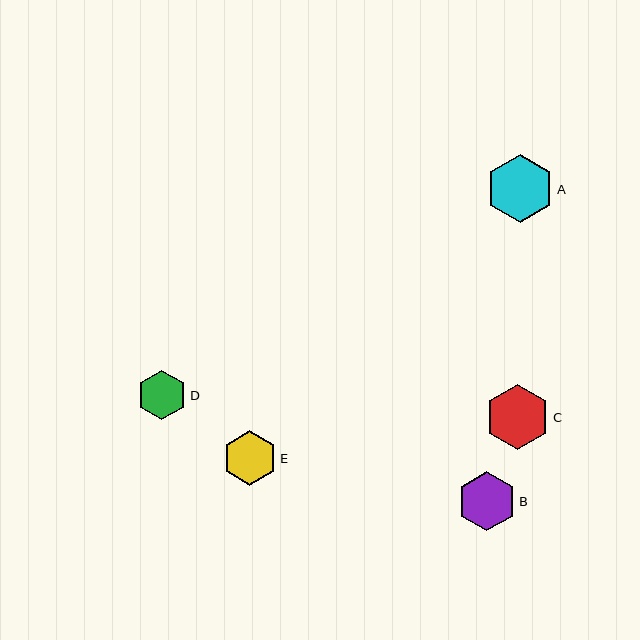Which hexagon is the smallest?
Hexagon D is the smallest with a size of approximately 50 pixels.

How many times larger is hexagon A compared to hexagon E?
Hexagon A is approximately 1.3 times the size of hexagon E.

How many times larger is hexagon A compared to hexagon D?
Hexagon A is approximately 1.4 times the size of hexagon D.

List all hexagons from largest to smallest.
From largest to smallest: A, C, B, E, D.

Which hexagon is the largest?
Hexagon A is the largest with a size of approximately 68 pixels.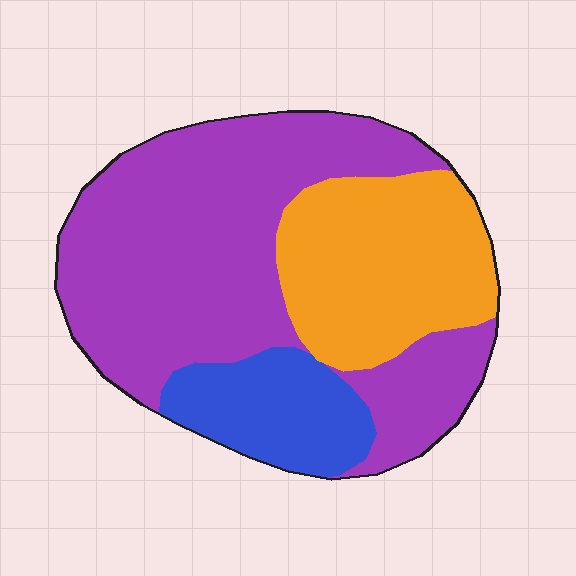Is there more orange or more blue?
Orange.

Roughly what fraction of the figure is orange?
Orange covers 27% of the figure.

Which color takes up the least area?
Blue, at roughly 15%.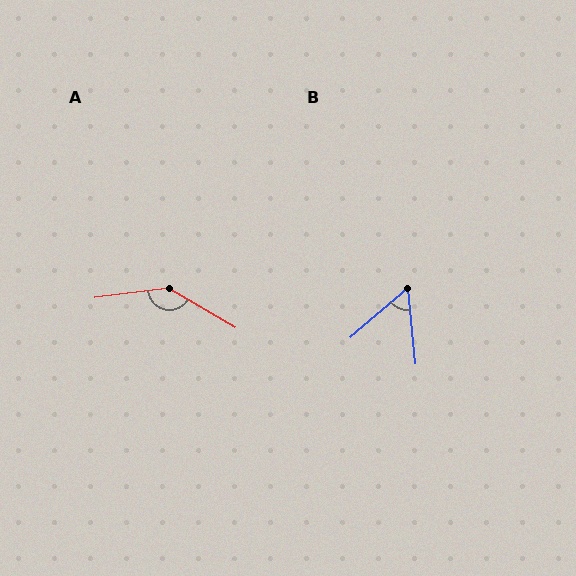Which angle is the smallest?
B, at approximately 55 degrees.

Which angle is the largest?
A, at approximately 143 degrees.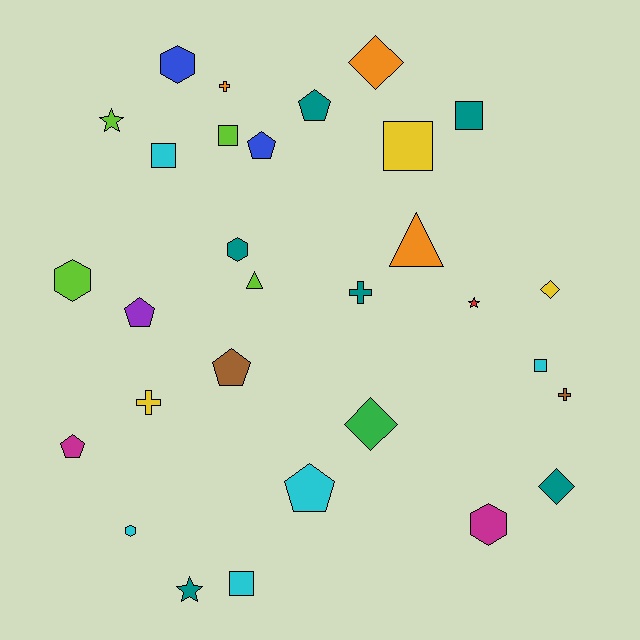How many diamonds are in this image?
There are 4 diamonds.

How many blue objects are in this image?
There are 2 blue objects.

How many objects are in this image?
There are 30 objects.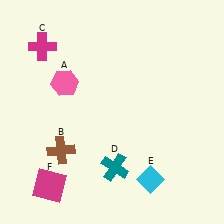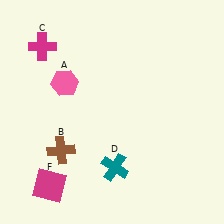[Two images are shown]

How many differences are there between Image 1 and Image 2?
There is 1 difference between the two images.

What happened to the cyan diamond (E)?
The cyan diamond (E) was removed in Image 2. It was in the bottom-right area of Image 1.